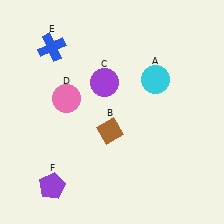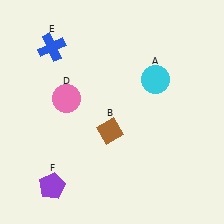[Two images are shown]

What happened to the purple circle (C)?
The purple circle (C) was removed in Image 2. It was in the top-left area of Image 1.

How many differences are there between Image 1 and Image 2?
There is 1 difference between the two images.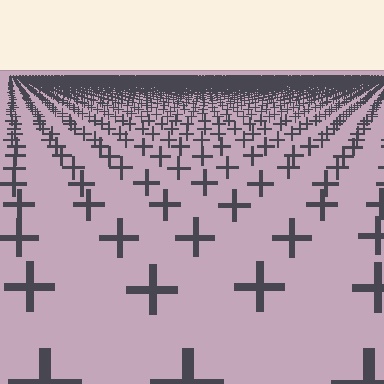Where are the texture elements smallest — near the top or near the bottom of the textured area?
Near the top.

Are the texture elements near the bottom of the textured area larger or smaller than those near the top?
Larger. Near the bottom, elements are closer to the viewer and appear at a bigger on-screen size.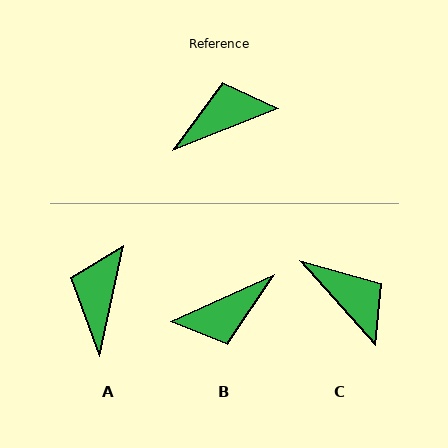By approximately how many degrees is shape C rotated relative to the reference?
Approximately 70 degrees clockwise.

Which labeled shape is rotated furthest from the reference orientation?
B, about 177 degrees away.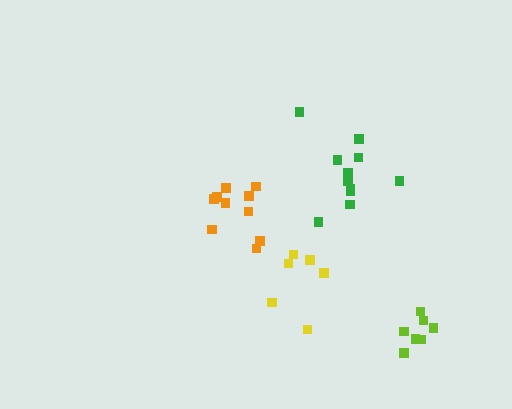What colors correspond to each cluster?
The clusters are colored: orange, yellow, lime, green.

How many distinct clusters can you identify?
There are 4 distinct clusters.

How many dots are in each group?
Group 1: 10 dots, Group 2: 6 dots, Group 3: 7 dots, Group 4: 11 dots (34 total).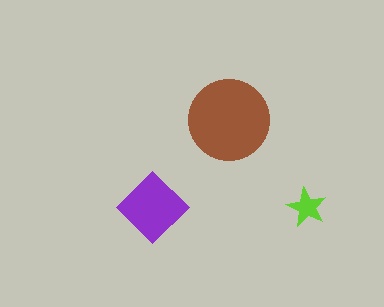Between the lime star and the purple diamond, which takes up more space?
The purple diamond.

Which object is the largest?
The brown circle.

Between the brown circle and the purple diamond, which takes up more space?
The brown circle.